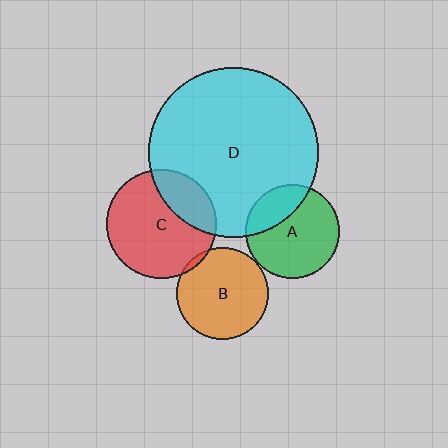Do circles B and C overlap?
Yes.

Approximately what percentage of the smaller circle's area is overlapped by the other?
Approximately 5%.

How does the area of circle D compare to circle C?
Approximately 2.4 times.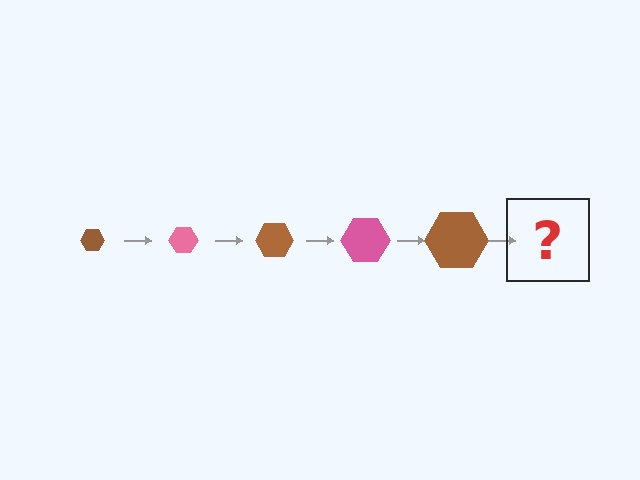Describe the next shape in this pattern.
It should be a pink hexagon, larger than the previous one.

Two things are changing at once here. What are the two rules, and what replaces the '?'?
The two rules are that the hexagon grows larger each step and the color cycles through brown and pink. The '?' should be a pink hexagon, larger than the previous one.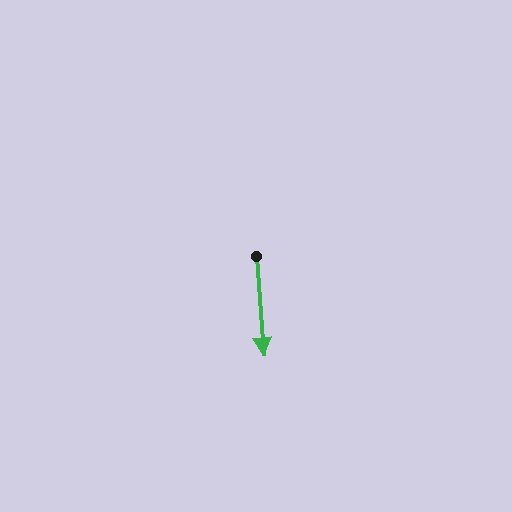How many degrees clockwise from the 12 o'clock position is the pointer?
Approximately 176 degrees.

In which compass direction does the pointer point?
South.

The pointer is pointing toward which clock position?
Roughly 6 o'clock.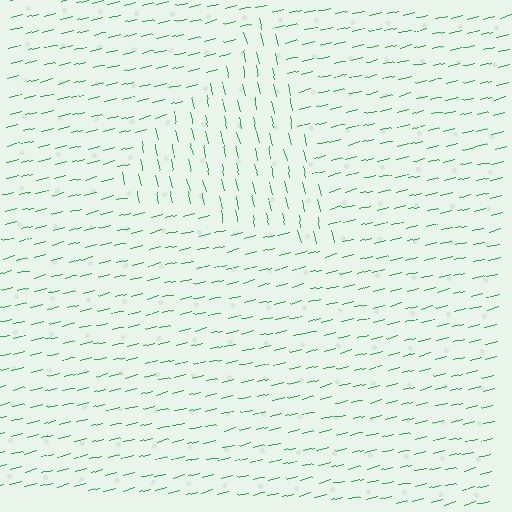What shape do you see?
I see a triangle.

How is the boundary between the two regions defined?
The boundary is defined purely by a change in line orientation (approximately 89 degrees difference). All lines are the same color and thickness.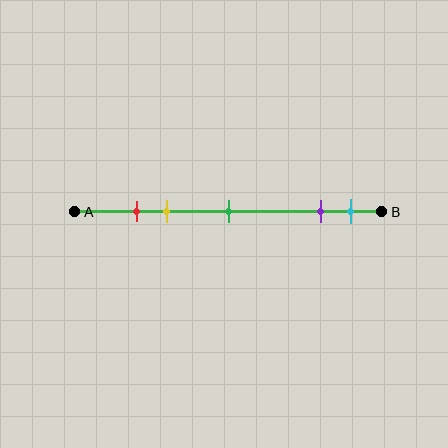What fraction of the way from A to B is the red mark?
The red mark is approximately 20% (0.2) of the way from A to B.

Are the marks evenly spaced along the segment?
No, the marks are not evenly spaced.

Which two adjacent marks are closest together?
The red and yellow marks are the closest adjacent pair.